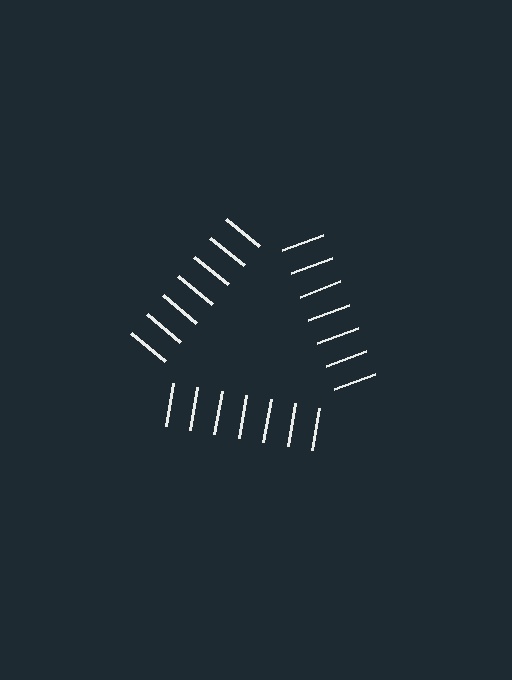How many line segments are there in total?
21 — 7 along each of the 3 edges.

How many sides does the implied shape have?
3 sides — the line-ends trace a triangle.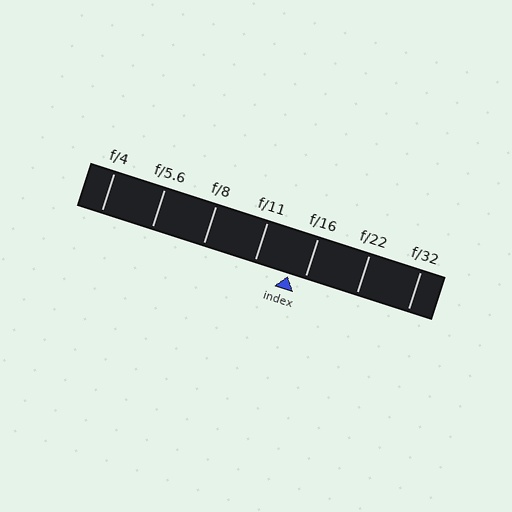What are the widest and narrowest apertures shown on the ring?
The widest aperture shown is f/4 and the narrowest is f/32.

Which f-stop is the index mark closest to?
The index mark is closest to f/16.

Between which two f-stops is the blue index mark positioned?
The index mark is between f/11 and f/16.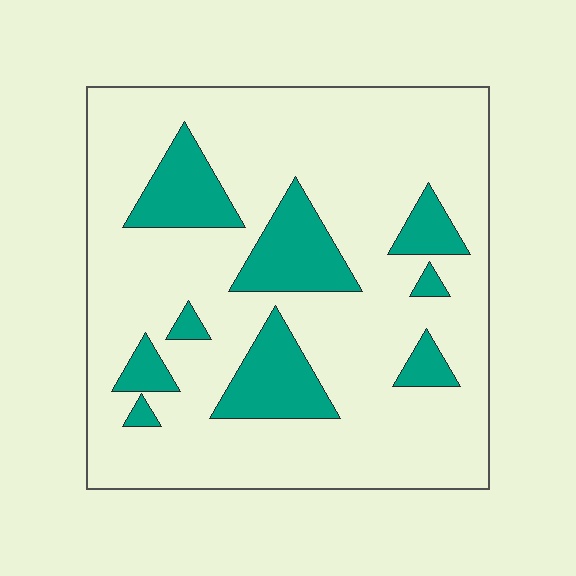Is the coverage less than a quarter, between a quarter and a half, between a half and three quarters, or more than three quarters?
Less than a quarter.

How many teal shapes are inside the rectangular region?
9.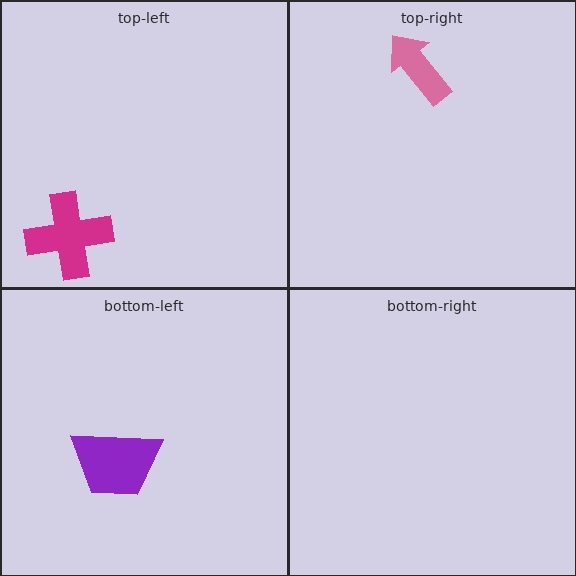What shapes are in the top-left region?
The magenta cross.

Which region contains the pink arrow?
The top-right region.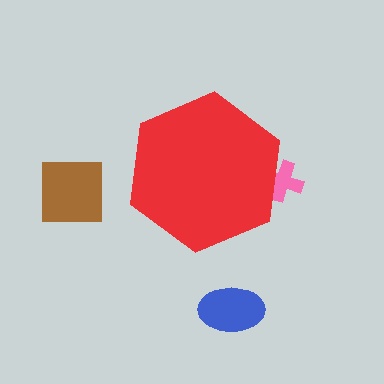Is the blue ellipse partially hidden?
No, the blue ellipse is fully visible.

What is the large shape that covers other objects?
A red hexagon.